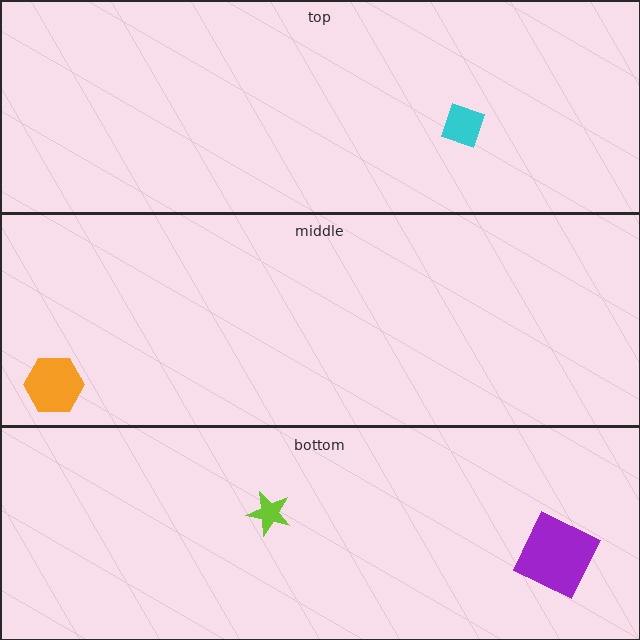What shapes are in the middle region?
The orange hexagon.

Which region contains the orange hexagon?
The middle region.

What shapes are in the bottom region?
The lime star, the purple square.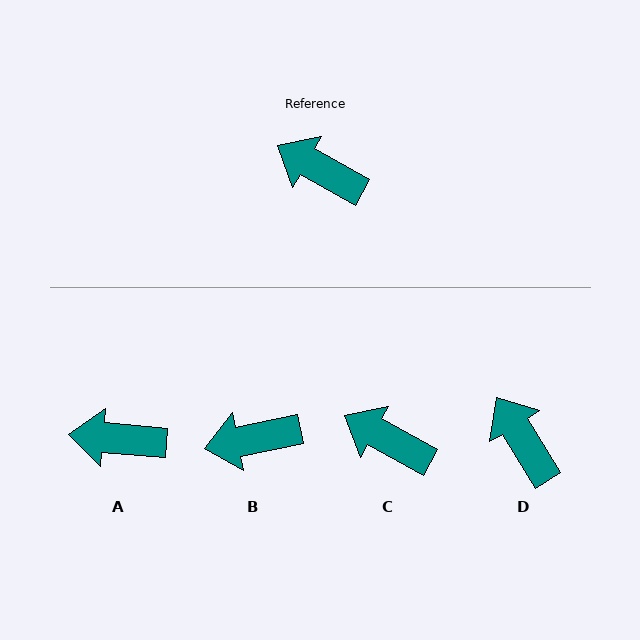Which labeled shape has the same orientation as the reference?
C.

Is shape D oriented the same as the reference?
No, it is off by about 29 degrees.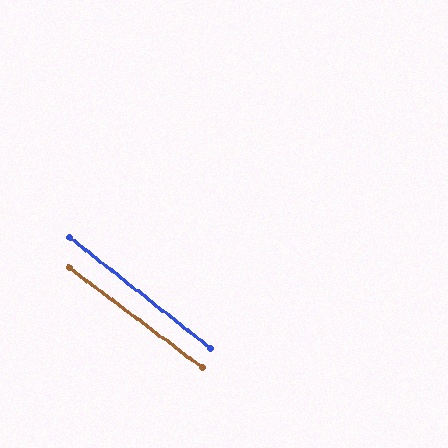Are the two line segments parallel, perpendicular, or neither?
Parallel — their directions differ by only 1.2°.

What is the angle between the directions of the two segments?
Approximately 1 degree.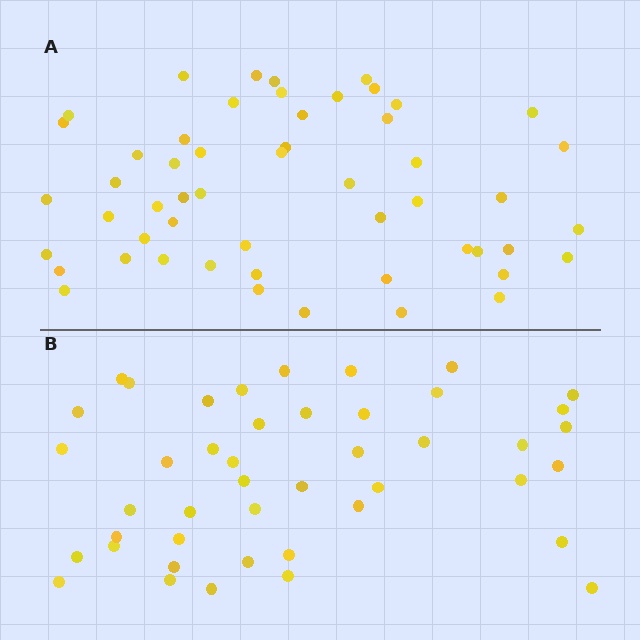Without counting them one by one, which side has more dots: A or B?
Region A (the top region) has more dots.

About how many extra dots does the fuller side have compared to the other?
Region A has roughly 8 or so more dots than region B.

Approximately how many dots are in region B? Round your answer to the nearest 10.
About 40 dots. (The exact count is 44, which rounds to 40.)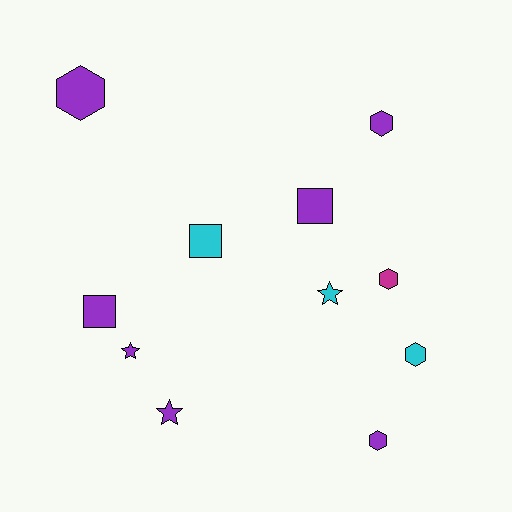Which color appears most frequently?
Purple, with 7 objects.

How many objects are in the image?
There are 11 objects.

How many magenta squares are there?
There are no magenta squares.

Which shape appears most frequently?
Hexagon, with 5 objects.